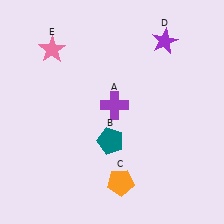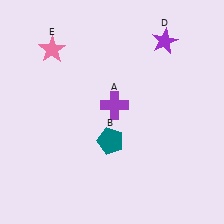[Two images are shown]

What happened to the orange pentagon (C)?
The orange pentagon (C) was removed in Image 2. It was in the bottom-right area of Image 1.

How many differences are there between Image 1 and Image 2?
There is 1 difference between the two images.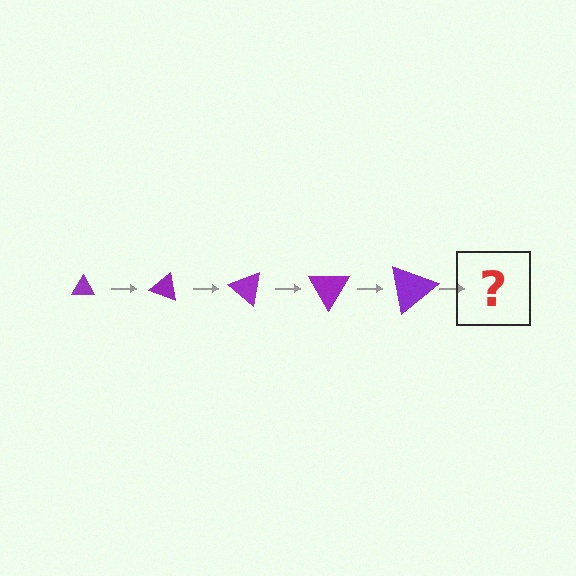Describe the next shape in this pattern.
It should be a triangle, larger than the previous one and rotated 100 degrees from the start.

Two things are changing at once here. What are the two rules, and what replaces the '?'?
The two rules are that the triangle grows larger each step and it rotates 20 degrees each step. The '?' should be a triangle, larger than the previous one and rotated 100 degrees from the start.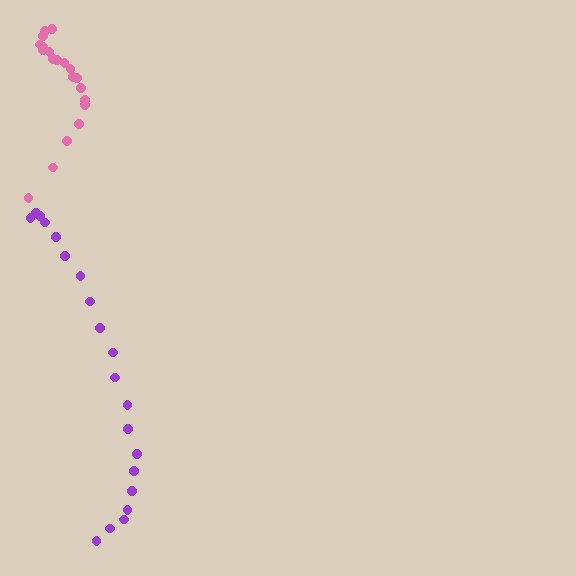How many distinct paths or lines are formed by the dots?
There are 2 distinct paths.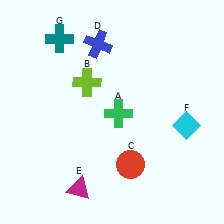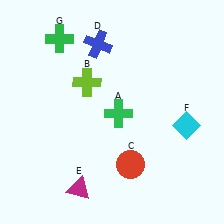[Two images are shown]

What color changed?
The cross (G) changed from teal in Image 1 to green in Image 2.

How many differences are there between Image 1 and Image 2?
There is 1 difference between the two images.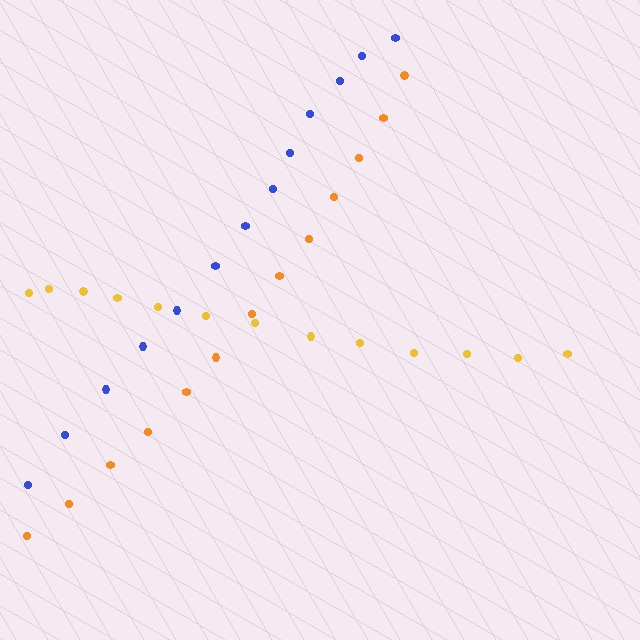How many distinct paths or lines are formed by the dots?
There are 3 distinct paths.